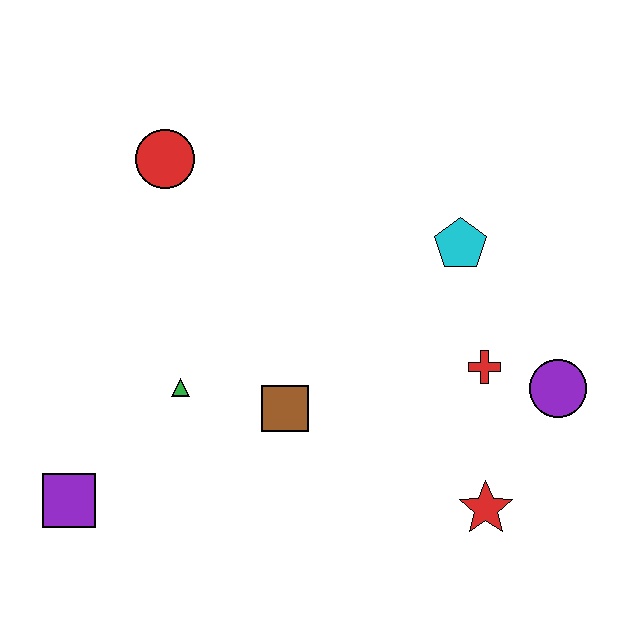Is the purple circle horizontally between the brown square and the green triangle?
No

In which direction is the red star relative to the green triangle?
The red star is to the right of the green triangle.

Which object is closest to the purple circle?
The red cross is closest to the purple circle.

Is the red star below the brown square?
Yes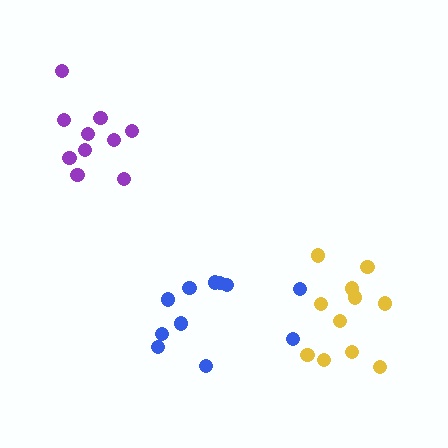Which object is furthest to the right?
The yellow cluster is rightmost.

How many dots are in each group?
Group 1: 10 dots, Group 2: 11 dots, Group 3: 11 dots (32 total).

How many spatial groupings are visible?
There are 3 spatial groupings.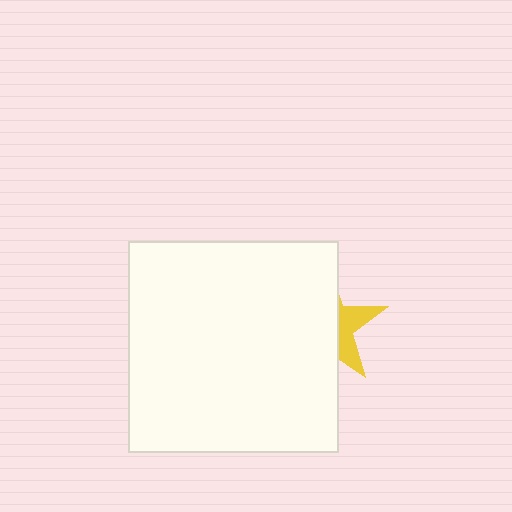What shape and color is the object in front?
The object in front is a white square.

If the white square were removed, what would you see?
You would see the complete yellow star.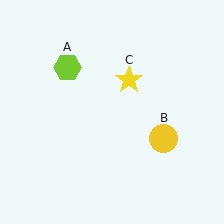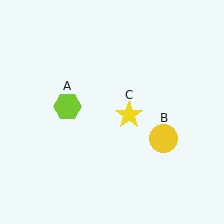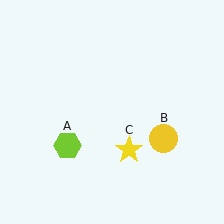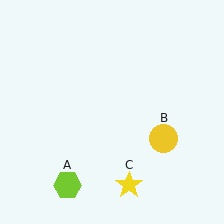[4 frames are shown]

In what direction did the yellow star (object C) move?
The yellow star (object C) moved down.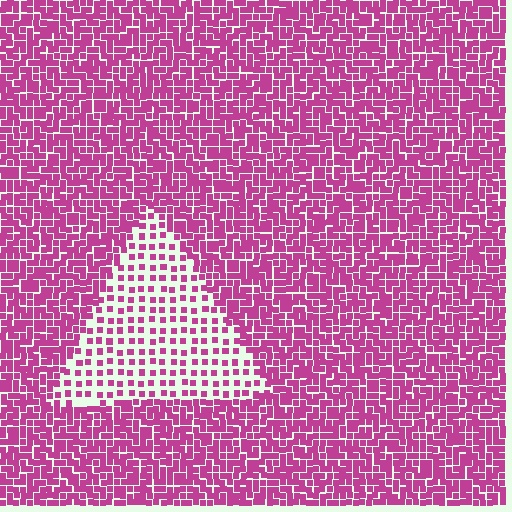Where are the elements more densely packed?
The elements are more densely packed outside the triangle boundary.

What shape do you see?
I see a triangle.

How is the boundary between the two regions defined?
The boundary is defined by a change in element density (approximately 2.5x ratio). All elements are the same color, size, and shape.